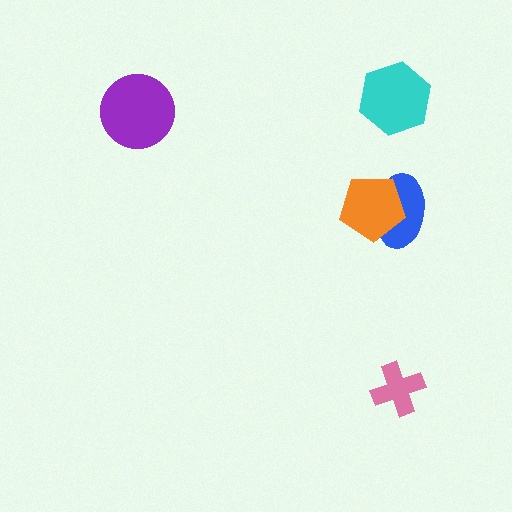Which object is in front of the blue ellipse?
The orange pentagon is in front of the blue ellipse.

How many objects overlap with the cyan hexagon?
0 objects overlap with the cyan hexagon.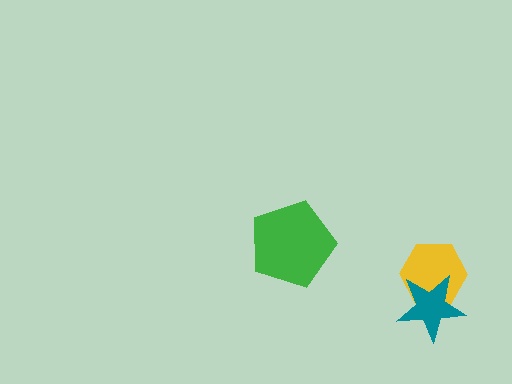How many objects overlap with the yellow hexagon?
1 object overlaps with the yellow hexagon.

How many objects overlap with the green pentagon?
0 objects overlap with the green pentagon.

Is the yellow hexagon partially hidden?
Yes, it is partially covered by another shape.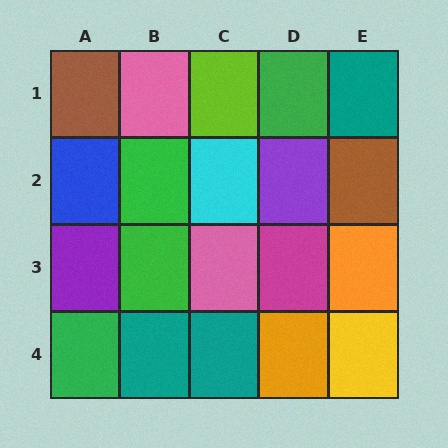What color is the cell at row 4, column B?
Teal.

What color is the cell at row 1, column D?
Green.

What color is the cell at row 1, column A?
Brown.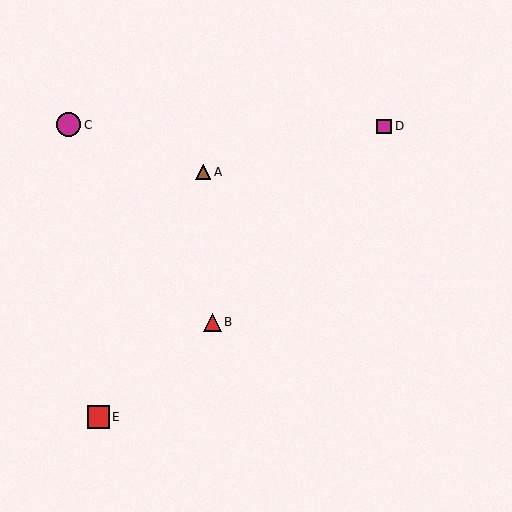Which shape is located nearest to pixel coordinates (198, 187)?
The brown triangle (labeled A) at (203, 172) is nearest to that location.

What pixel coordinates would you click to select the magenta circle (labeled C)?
Click at (69, 125) to select the magenta circle C.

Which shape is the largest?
The magenta circle (labeled C) is the largest.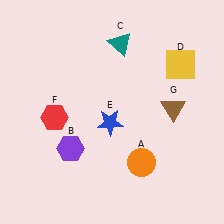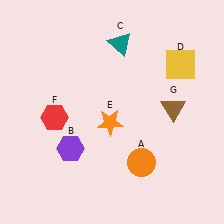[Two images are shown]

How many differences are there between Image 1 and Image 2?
There is 1 difference between the two images.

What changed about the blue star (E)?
In Image 1, E is blue. In Image 2, it changed to orange.